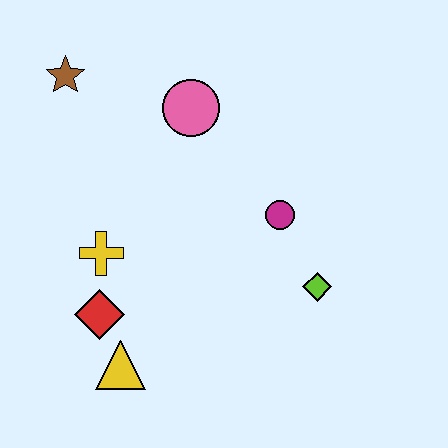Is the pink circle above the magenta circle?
Yes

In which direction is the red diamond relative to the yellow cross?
The red diamond is below the yellow cross.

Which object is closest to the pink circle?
The brown star is closest to the pink circle.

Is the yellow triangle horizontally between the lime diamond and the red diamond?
Yes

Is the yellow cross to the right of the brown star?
Yes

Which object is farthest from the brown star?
The lime diamond is farthest from the brown star.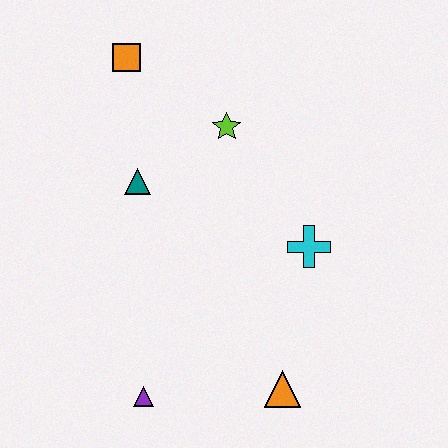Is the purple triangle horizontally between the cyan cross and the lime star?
No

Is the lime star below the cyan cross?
No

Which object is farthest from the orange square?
The orange triangle is farthest from the orange square.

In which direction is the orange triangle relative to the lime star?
The orange triangle is below the lime star.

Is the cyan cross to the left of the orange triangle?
No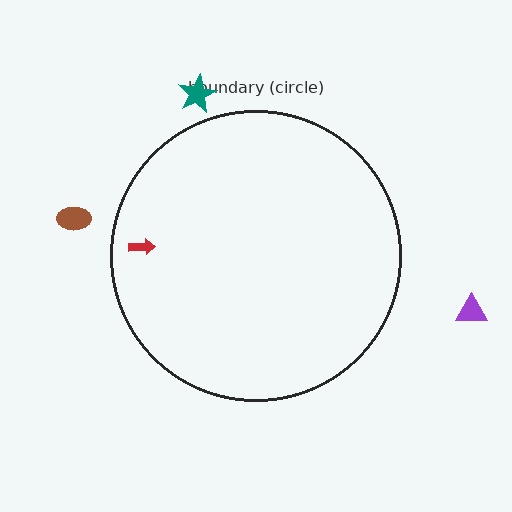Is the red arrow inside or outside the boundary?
Inside.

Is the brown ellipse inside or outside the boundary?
Outside.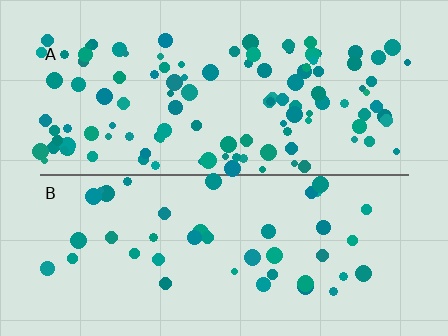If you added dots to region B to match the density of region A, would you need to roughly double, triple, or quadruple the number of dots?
Approximately triple.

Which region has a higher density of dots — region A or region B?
A (the top).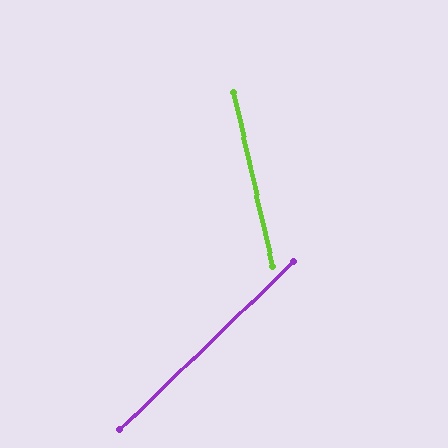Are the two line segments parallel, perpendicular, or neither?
Neither parallel nor perpendicular — they differ by about 59°.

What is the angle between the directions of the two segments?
Approximately 59 degrees.